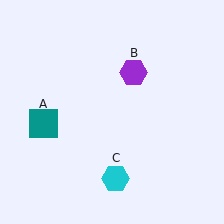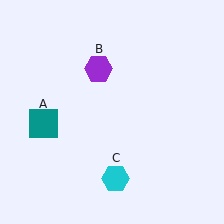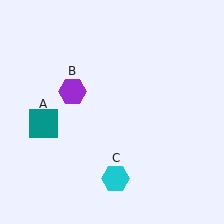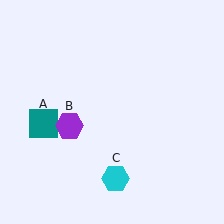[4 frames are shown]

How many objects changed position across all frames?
1 object changed position: purple hexagon (object B).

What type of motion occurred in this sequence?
The purple hexagon (object B) rotated counterclockwise around the center of the scene.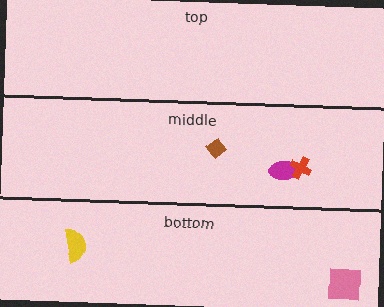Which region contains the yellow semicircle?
The bottom region.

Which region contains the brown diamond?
The middle region.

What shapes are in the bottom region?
The pink square, the yellow semicircle.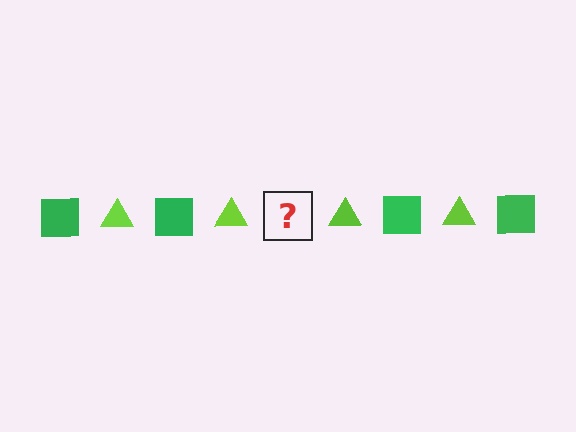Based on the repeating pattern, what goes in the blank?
The blank should be a green square.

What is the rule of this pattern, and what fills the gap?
The rule is that the pattern alternates between green square and lime triangle. The gap should be filled with a green square.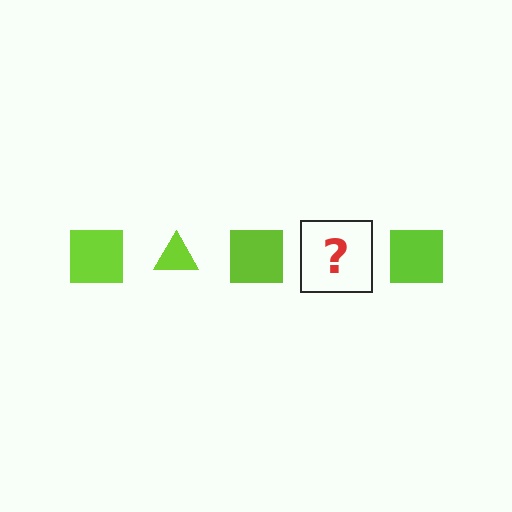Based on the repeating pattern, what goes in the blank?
The blank should be a lime triangle.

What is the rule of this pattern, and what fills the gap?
The rule is that the pattern cycles through square, triangle shapes in lime. The gap should be filled with a lime triangle.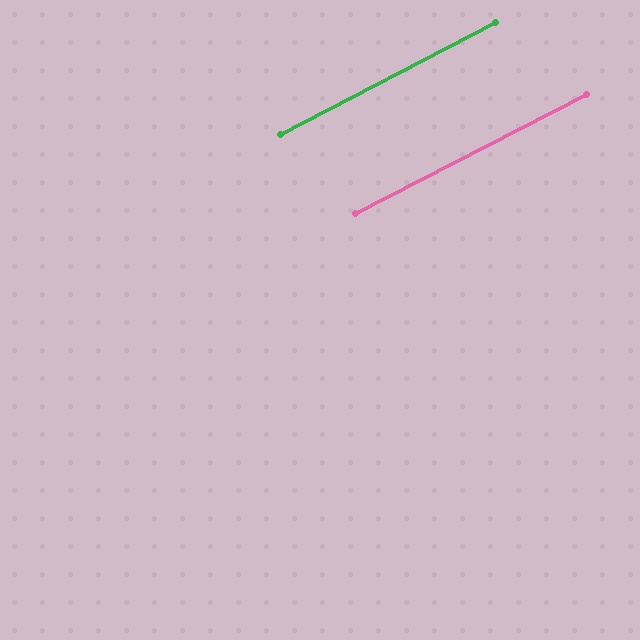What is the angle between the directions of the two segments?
Approximately 0 degrees.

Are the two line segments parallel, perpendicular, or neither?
Parallel — their directions differ by only 0.5°.